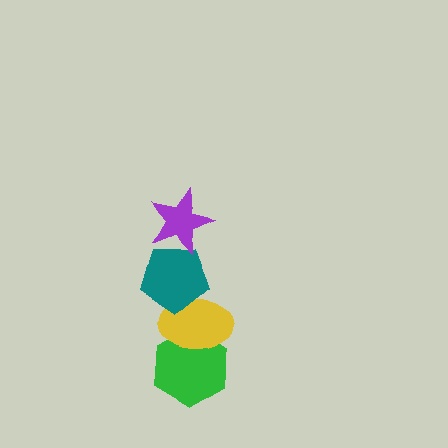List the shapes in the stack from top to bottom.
From top to bottom: the purple star, the teal pentagon, the yellow ellipse, the green hexagon.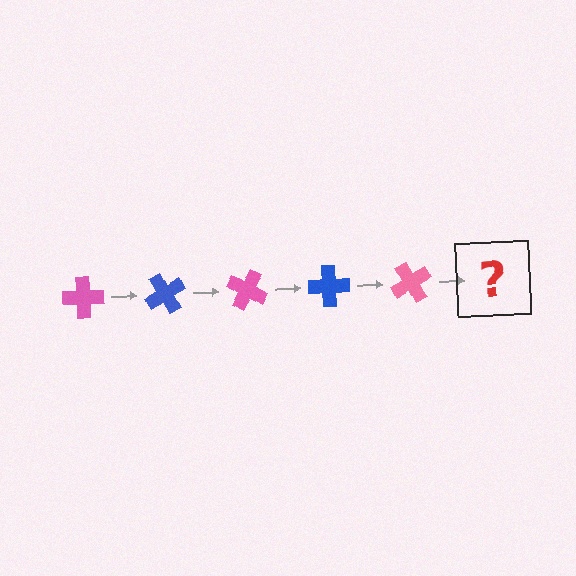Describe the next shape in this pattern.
It should be a blue cross, rotated 300 degrees from the start.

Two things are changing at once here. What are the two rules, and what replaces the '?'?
The two rules are that it rotates 60 degrees each step and the color cycles through pink and blue. The '?' should be a blue cross, rotated 300 degrees from the start.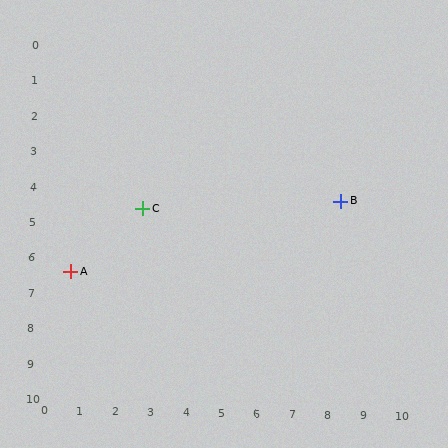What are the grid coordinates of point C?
Point C is at approximately (2.7, 4.6).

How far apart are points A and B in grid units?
Points A and B are about 7.9 grid units apart.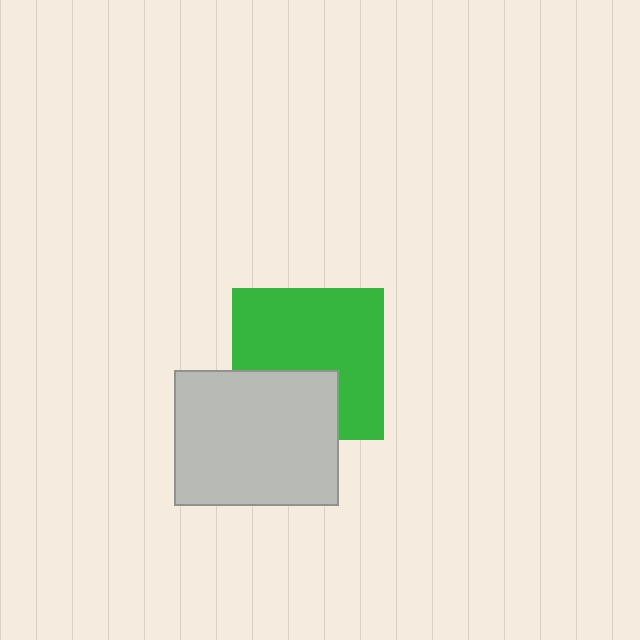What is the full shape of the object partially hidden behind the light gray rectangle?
The partially hidden object is a green square.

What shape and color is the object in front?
The object in front is a light gray rectangle.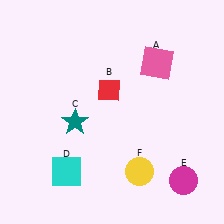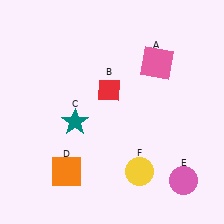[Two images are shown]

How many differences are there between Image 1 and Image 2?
There are 2 differences between the two images.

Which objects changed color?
D changed from cyan to orange. E changed from magenta to pink.